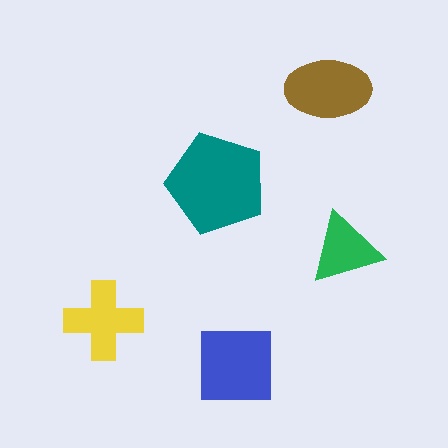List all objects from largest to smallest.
The teal pentagon, the blue square, the brown ellipse, the yellow cross, the green triangle.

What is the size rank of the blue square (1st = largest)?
2nd.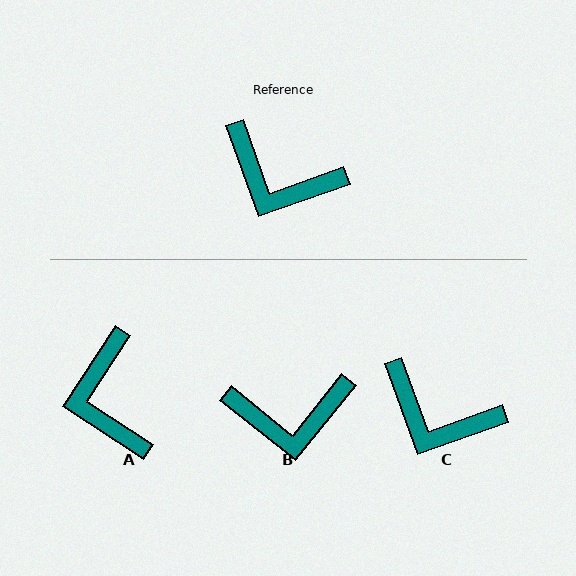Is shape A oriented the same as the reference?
No, it is off by about 53 degrees.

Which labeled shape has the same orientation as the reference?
C.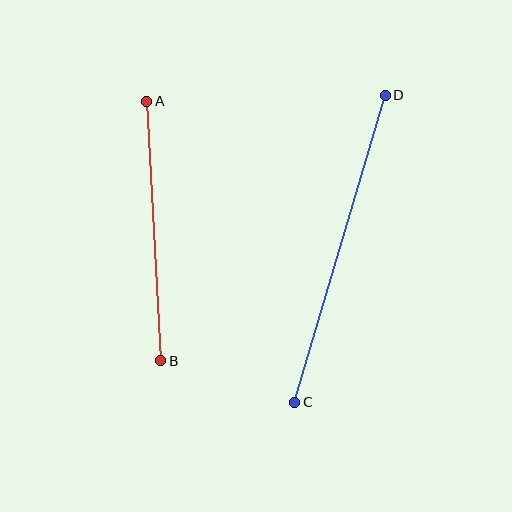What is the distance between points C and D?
The distance is approximately 320 pixels.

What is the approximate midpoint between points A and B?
The midpoint is at approximately (154, 231) pixels.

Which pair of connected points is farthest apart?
Points C and D are farthest apart.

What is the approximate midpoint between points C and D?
The midpoint is at approximately (340, 249) pixels.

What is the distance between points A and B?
The distance is approximately 260 pixels.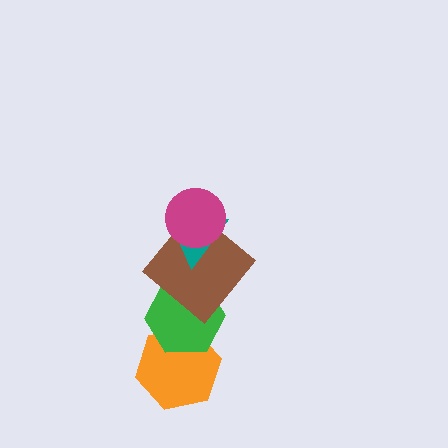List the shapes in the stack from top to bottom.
From top to bottom: the magenta circle, the teal triangle, the brown diamond, the green hexagon, the orange hexagon.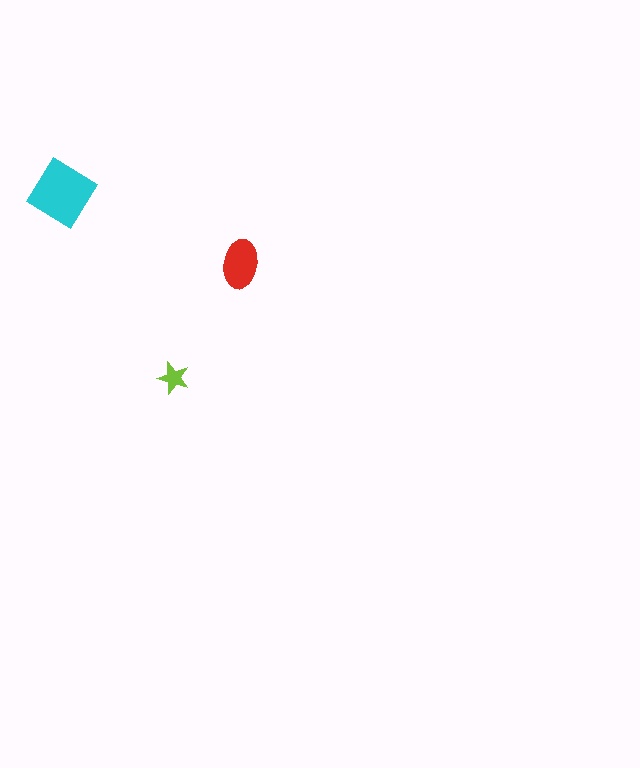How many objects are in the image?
There are 3 objects in the image.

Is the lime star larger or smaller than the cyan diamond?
Smaller.